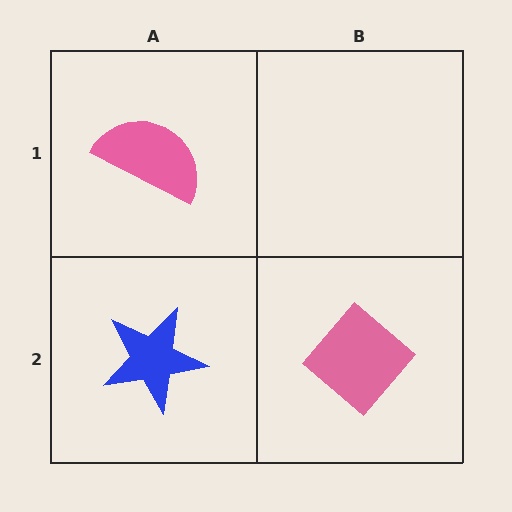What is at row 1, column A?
A pink semicircle.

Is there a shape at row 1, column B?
No, that cell is empty.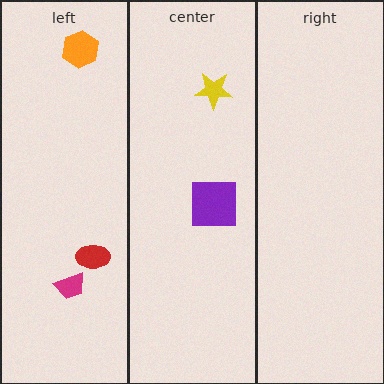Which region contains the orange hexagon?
The left region.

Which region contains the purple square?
The center region.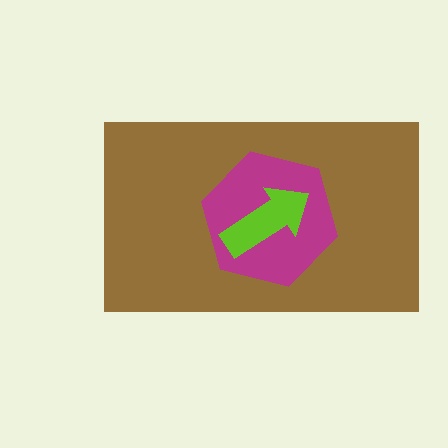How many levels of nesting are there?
3.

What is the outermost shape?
The brown rectangle.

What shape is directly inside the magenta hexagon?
The lime arrow.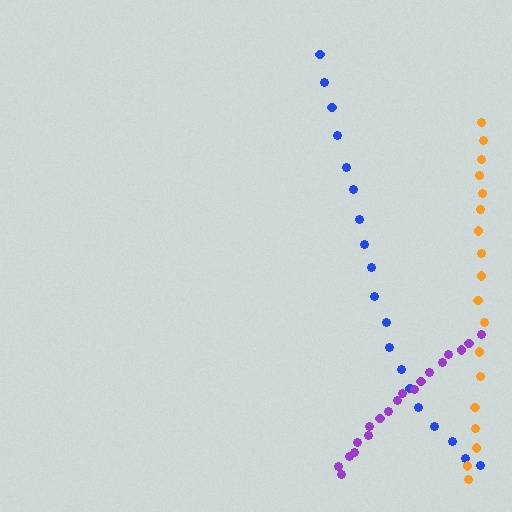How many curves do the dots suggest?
There are 3 distinct paths.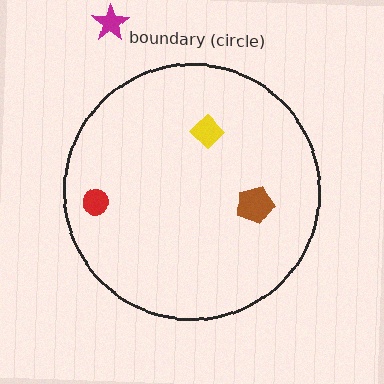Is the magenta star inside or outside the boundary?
Outside.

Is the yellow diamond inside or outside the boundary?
Inside.